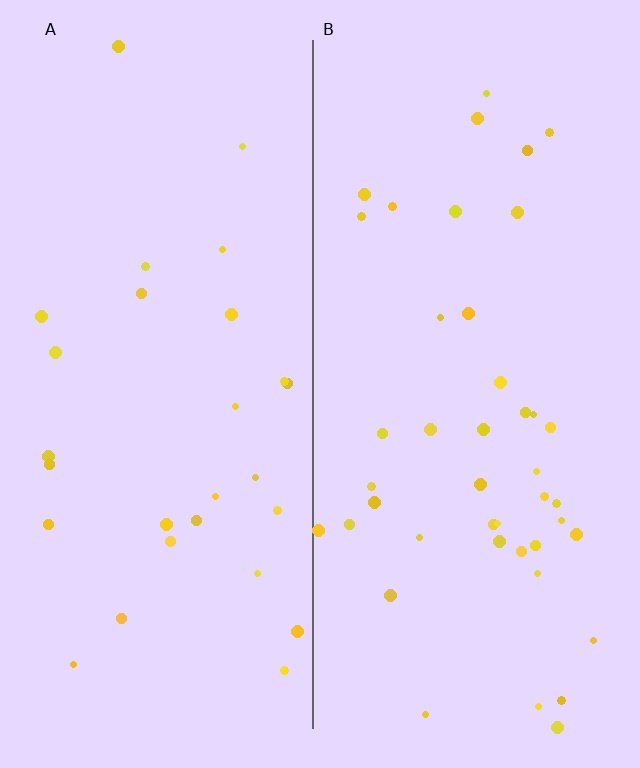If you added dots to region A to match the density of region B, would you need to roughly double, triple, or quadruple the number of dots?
Approximately double.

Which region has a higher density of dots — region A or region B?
B (the right).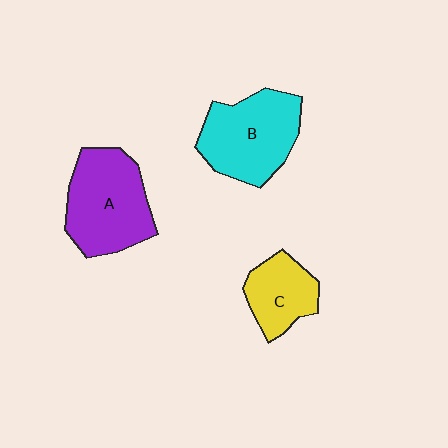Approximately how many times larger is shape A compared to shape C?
Approximately 1.7 times.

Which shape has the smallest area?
Shape C (yellow).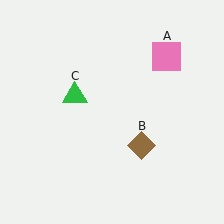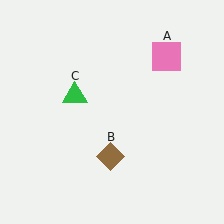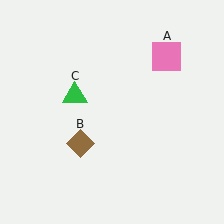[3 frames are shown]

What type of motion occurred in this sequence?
The brown diamond (object B) rotated clockwise around the center of the scene.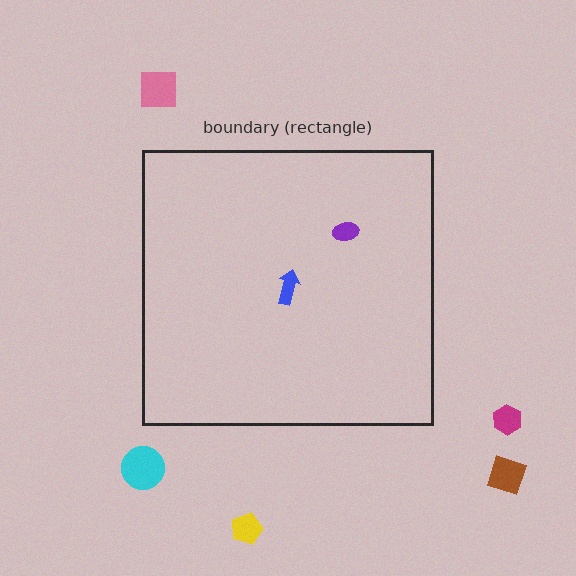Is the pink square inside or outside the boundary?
Outside.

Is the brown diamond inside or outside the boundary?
Outside.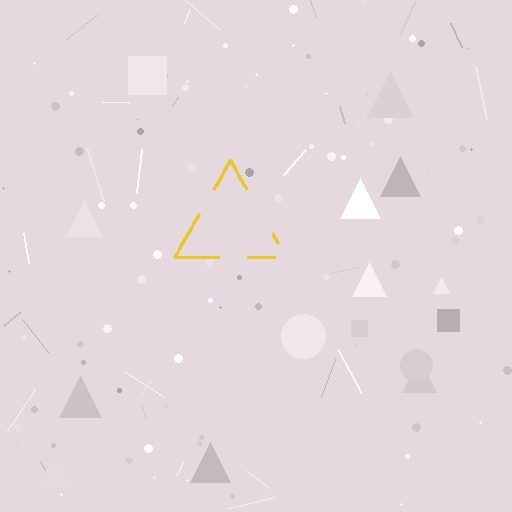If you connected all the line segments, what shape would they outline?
They would outline a triangle.